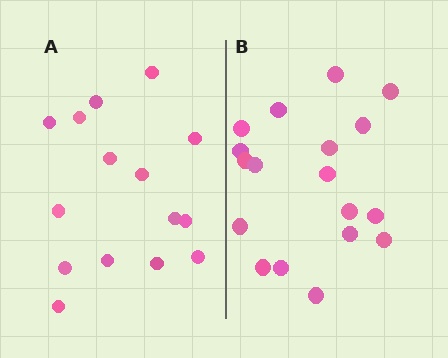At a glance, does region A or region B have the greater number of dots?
Region B (the right region) has more dots.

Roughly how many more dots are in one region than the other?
Region B has just a few more — roughly 2 or 3 more dots than region A.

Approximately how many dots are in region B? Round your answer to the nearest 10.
About 20 dots. (The exact count is 18, which rounds to 20.)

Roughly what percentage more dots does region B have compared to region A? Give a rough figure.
About 20% more.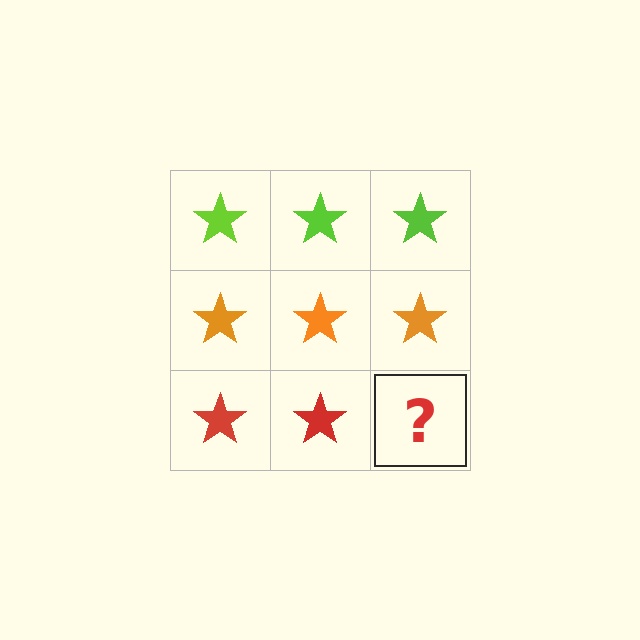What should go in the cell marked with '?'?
The missing cell should contain a red star.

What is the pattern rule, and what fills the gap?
The rule is that each row has a consistent color. The gap should be filled with a red star.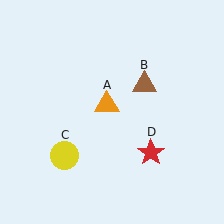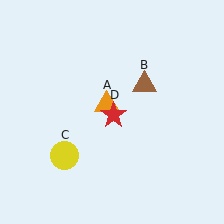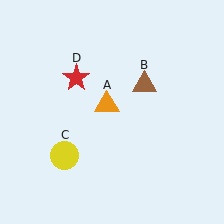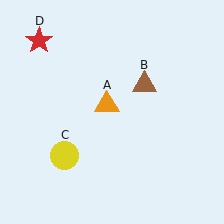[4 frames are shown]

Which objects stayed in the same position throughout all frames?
Orange triangle (object A) and brown triangle (object B) and yellow circle (object C) remained stationary.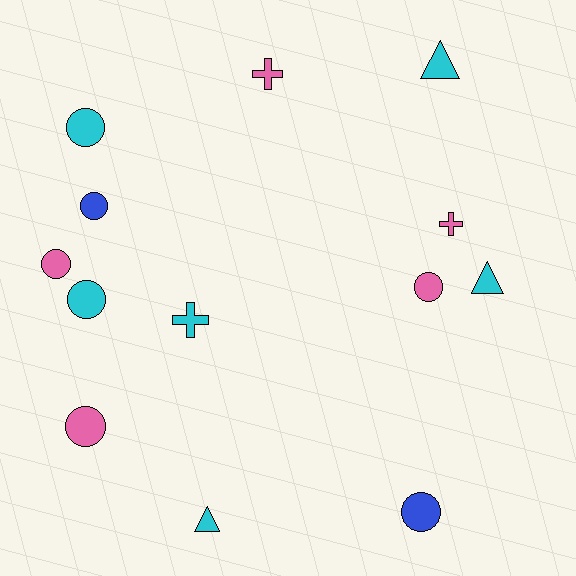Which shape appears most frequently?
Circle, with 7 objects.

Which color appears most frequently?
Cyan, with 6 objects.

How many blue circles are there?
There are 2 blue circles.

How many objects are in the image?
There are 13 objects.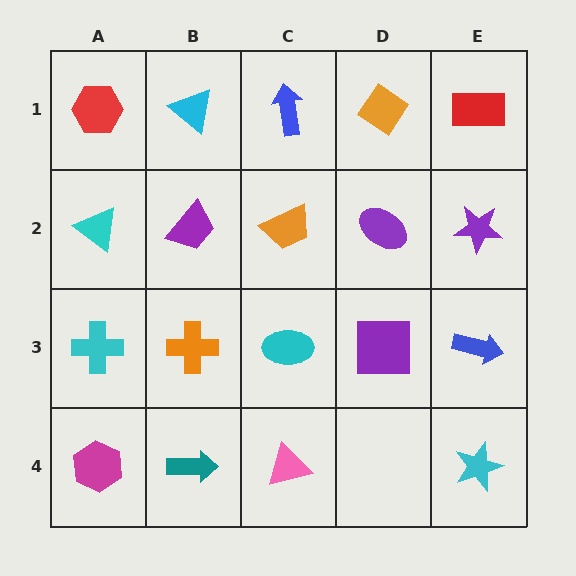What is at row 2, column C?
An orange trapezoid.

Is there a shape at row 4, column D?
No, that cell is empty.